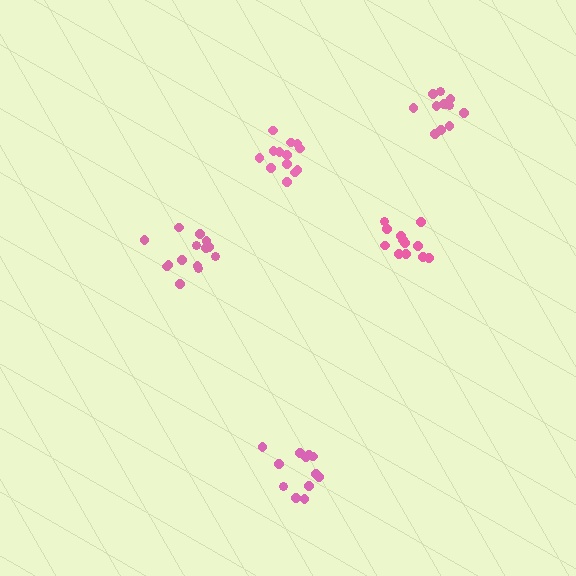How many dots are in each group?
Group 1: 12 dots, Group 2: 11 dots, Group 3: 14 dots, Group 4: 12 dots, Group 5: 13 dots (62 total).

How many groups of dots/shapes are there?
There are 5 groups.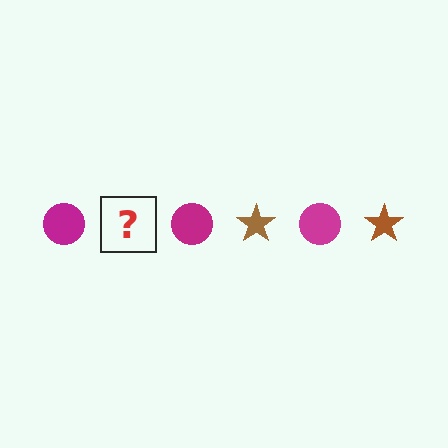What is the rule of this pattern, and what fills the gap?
The rule is that the pattern alternates between magenta circle and brown star. The gap should be filled with a brown star.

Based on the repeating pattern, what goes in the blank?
The blank should be a brown star.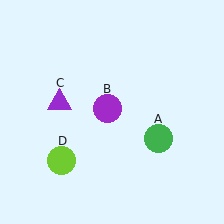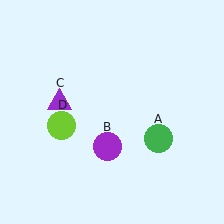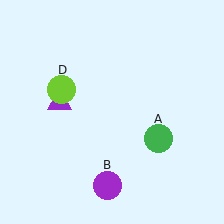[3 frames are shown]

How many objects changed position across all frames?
2 objects changed position: purple circle (object B), lime circle (object D).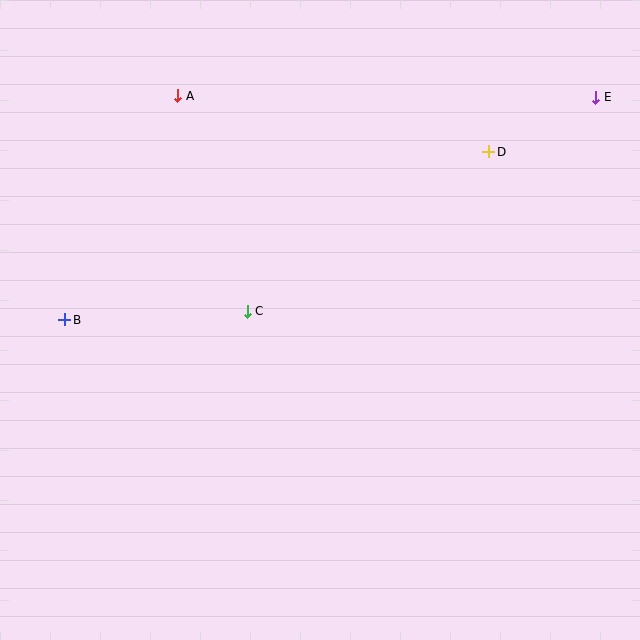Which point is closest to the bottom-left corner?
Point B is closest to the bottom-left corner.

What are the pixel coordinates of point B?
Point B is at (65, 320).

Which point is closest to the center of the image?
Point C at (247, 311) is closest to the center.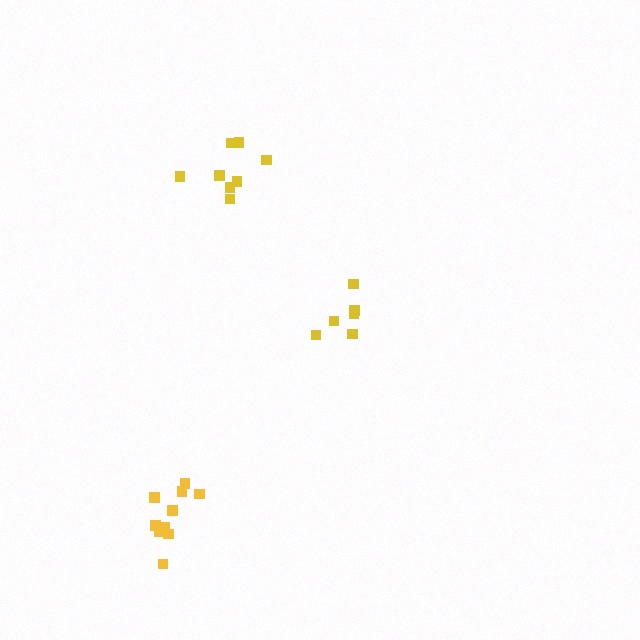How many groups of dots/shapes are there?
There are 3 groups.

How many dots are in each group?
Group 1: 10 dots, Group 2: 8 dots, Group 3: 6 dots (24 total).